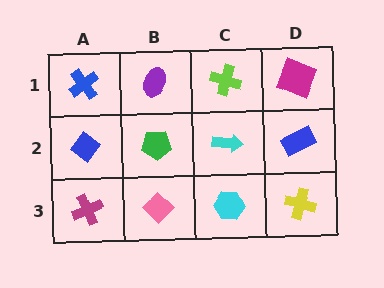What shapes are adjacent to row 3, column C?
A cyan arrow (row 2, column C), a pink diamond (row 3, column B), a yellow cross (row 3, column D).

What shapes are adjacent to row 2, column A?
A blue cross (row 1, column A), a magenta cross (row 3, column A), a green pentagon (row 2, column B).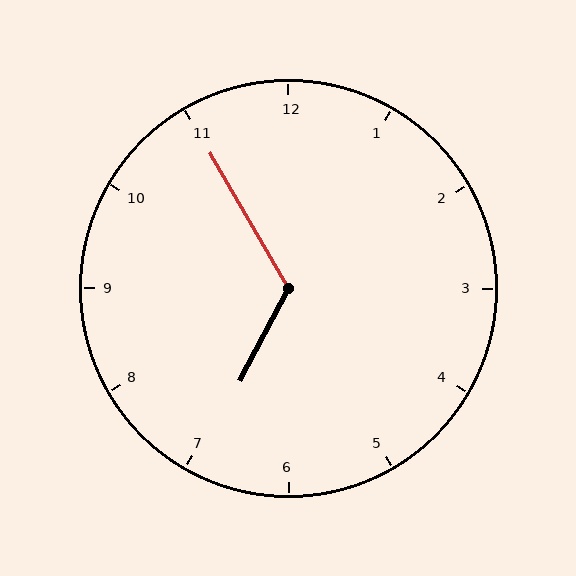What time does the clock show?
6:55.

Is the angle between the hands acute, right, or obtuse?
It is obtuse.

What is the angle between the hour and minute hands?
Approximately 122 degrees.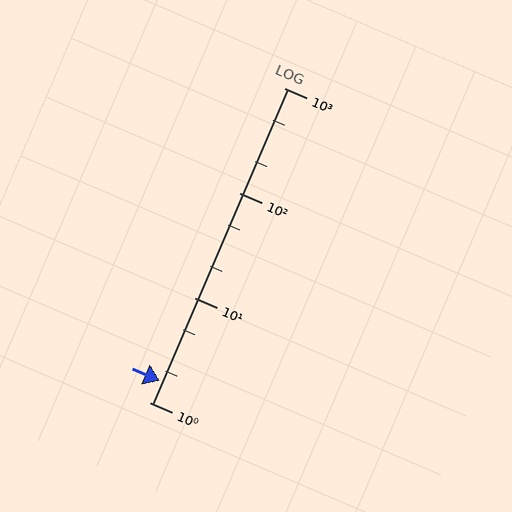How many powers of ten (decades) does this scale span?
The scale spans 3 decades, from 1 to 1000.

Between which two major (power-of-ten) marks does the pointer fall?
The pointer is between 1 and 10.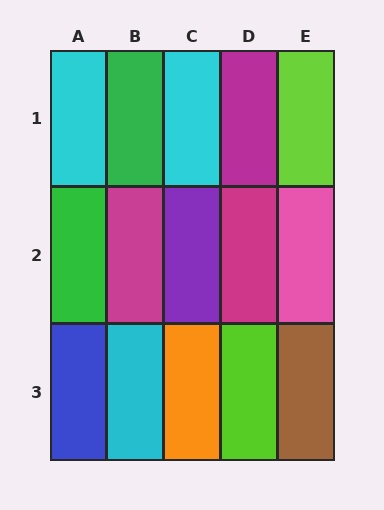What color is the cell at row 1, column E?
Lime.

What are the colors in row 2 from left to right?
Green, magenta, purple, magenta, pink.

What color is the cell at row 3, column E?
Brown.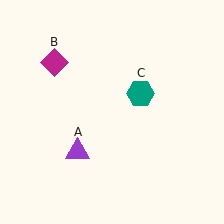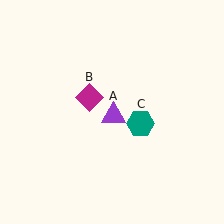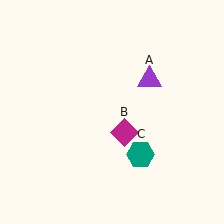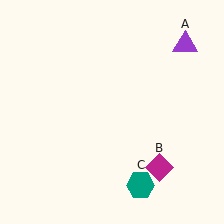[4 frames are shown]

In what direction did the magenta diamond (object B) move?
The magenta diamond (object B) moved down and to the right.